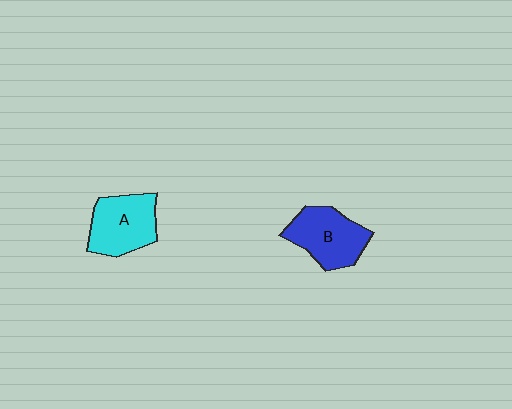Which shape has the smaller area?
Shape A (cyan).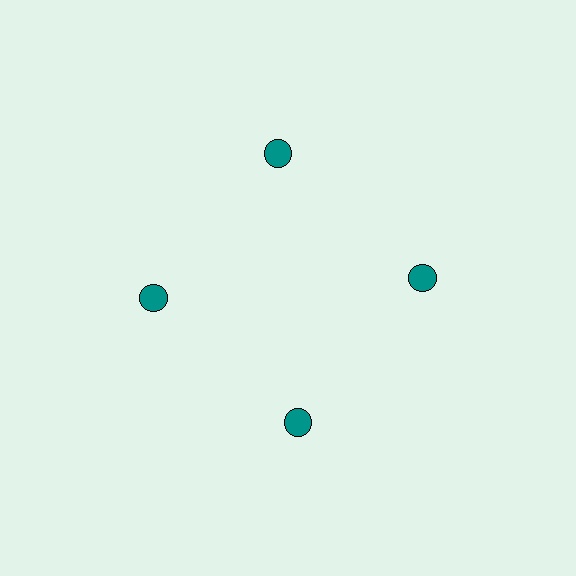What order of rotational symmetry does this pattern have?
This pattern has 4-fold rotational symmetry.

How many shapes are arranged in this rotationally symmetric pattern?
There are 4 shapes, arranged in 4 groups of 1.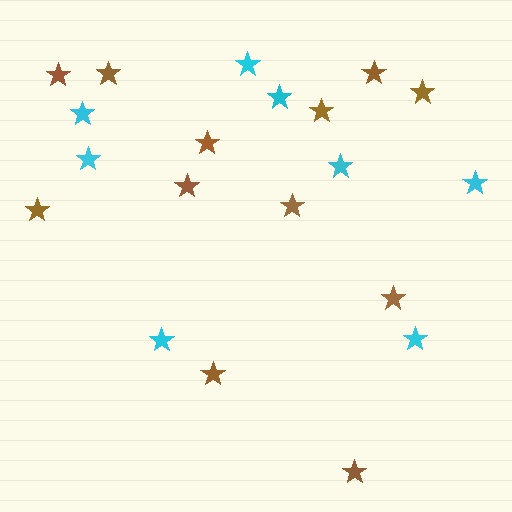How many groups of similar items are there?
There are 2 groups: one group of cyan stars (8) and one group of brown stars (12).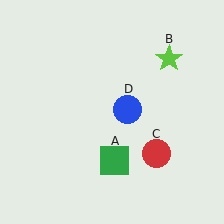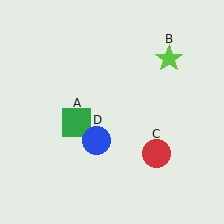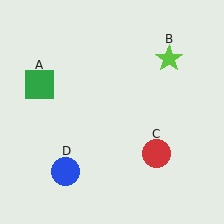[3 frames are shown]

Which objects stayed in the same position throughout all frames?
Lime star (object B) and red circle (object C) remained stationary.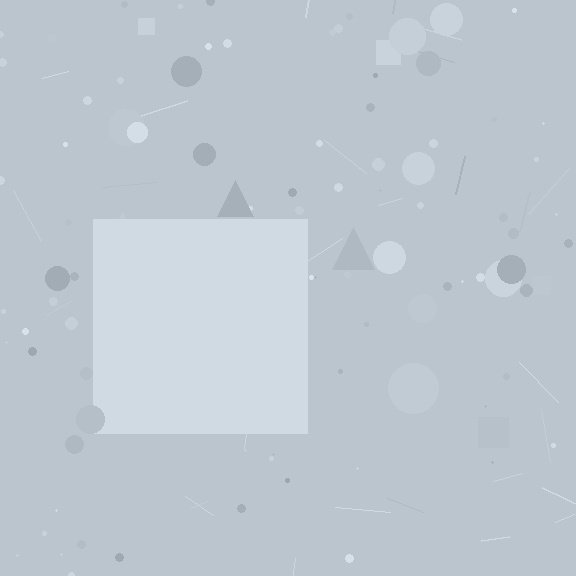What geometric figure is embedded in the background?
A square is embedded in the background.